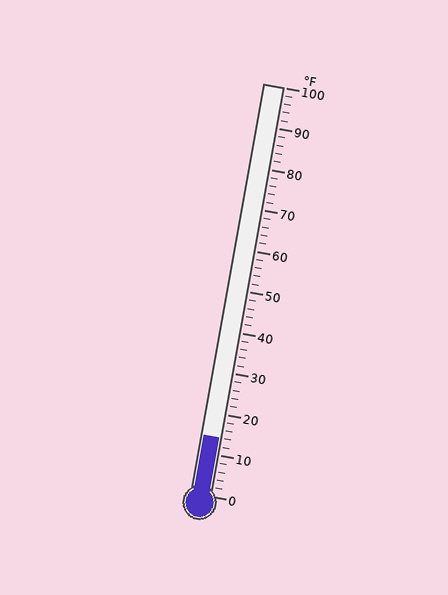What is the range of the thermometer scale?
The thermometer scale ranges from 0°F to 100°F.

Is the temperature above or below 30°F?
The temperature is below 30°F.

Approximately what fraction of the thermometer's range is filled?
The thermometer is filled to approximately 15% of its range.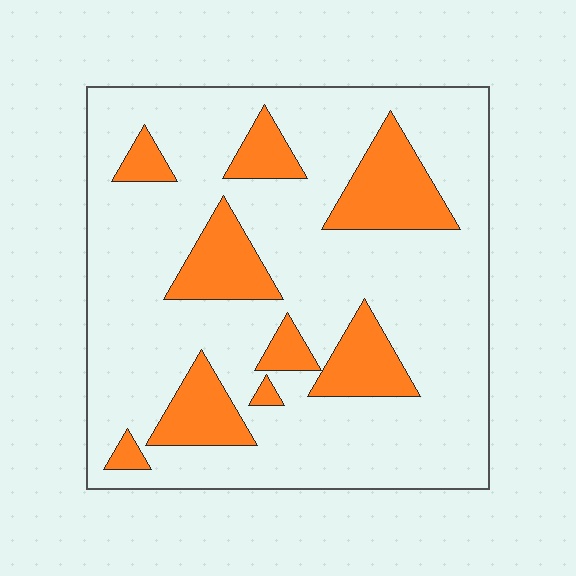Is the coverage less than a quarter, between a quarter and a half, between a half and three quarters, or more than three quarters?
Less than a quarter.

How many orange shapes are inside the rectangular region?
9.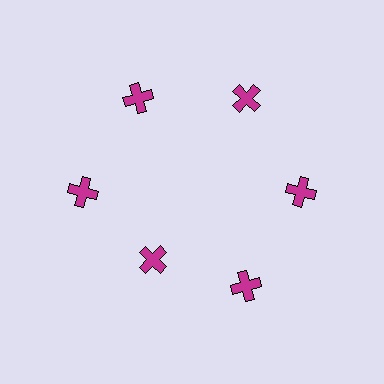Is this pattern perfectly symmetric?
No. The 6 magenta crosses are arranged in a ring, but one element near the 7 o'clock position is pulled inward toward the center, breaking the 6-fold rotational symmetry.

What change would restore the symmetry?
The symmetry would be restored by moving it outward, back onto the ring so that all 6 crosses sit at equal angles and equal distance from the center.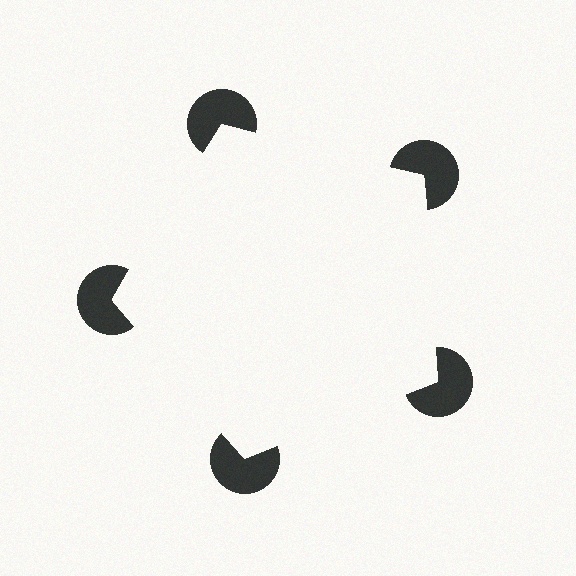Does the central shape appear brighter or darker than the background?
It typically appears slightly brighter than the background, even though no actual brightness change is drawn.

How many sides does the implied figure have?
5 sides.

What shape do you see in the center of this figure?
An illusory pentagon — its edges are inferred from the aligned wedge cuts in the pac-man discs, not physically drawn.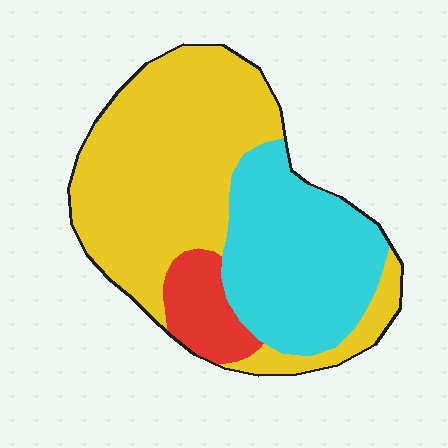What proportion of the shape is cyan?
Cyan takes up between a quarter and a half of the shape.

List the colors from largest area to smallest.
From largest to smallest: yellow, cyan, red.